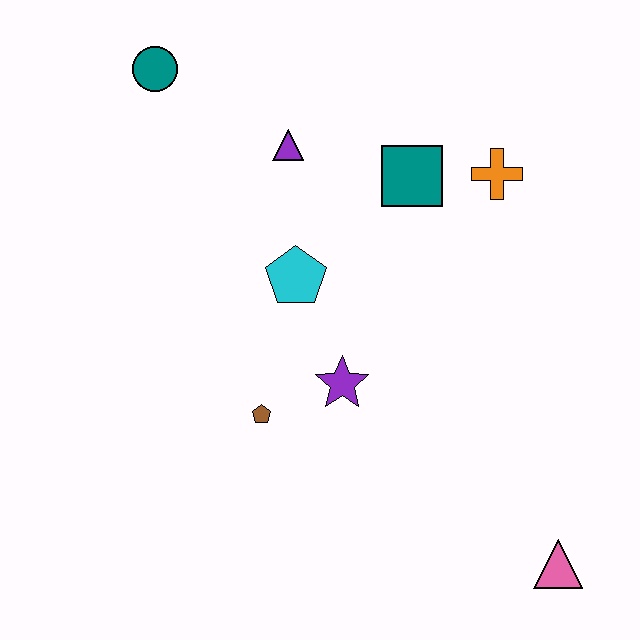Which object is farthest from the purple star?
The teal circle is farthest from the purple star.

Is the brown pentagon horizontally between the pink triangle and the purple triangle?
No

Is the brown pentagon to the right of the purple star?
No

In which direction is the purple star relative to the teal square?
The purple star is below the teal square.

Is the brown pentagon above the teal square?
No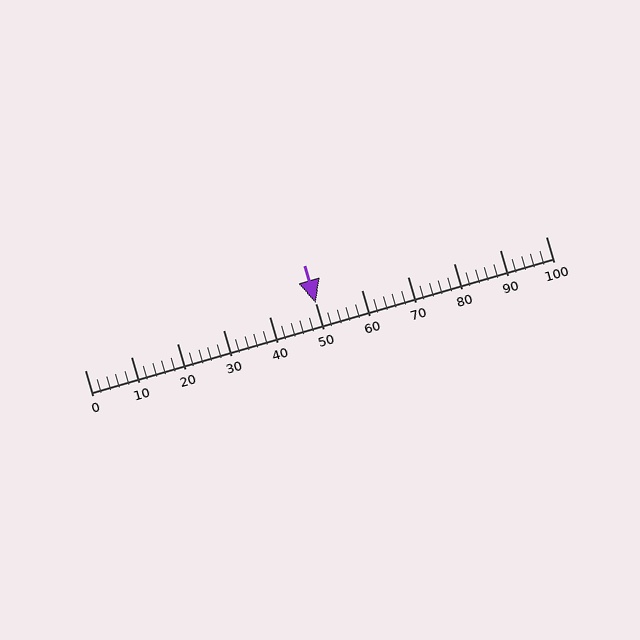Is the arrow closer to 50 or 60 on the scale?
The arrow is closer to 50.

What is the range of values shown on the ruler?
The ruler shows values from 0 to 100.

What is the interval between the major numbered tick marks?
The major tick marks are spaced 10 units apart.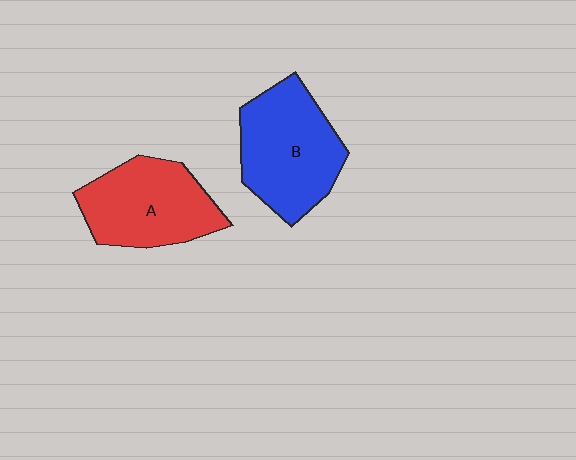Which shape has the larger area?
Shape B (blue).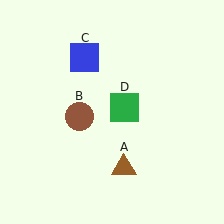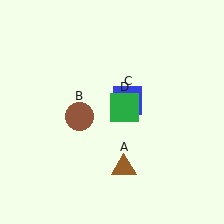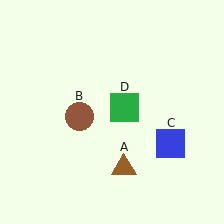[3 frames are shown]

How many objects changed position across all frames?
1 object changed position: blue square (object C).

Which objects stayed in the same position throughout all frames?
Brown triangle (object A) and brown circle (object B) and green square (object D) remained stationary.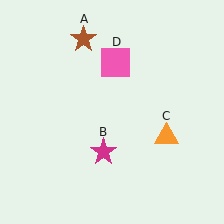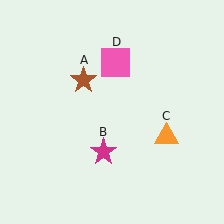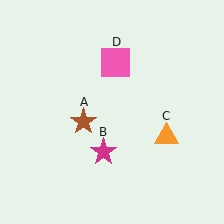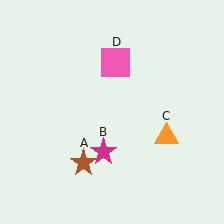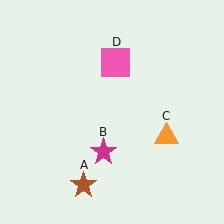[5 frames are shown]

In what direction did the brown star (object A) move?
The brown star (object A) moved down.